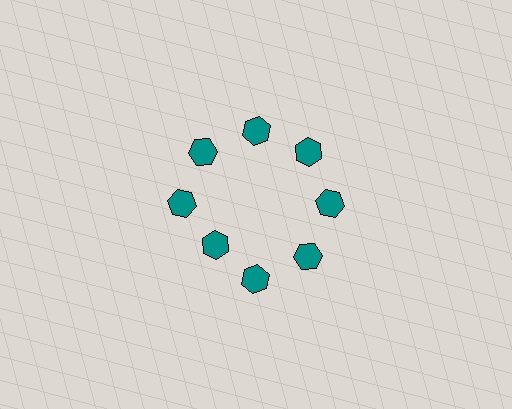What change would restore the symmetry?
The symmetry would be restored by moving it outward, back onto the ring so that all 8 hexagons sit at equal angles and equal distance from the center.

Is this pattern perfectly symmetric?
No. The 8 teal hexagons are arranged in a ring, but one element near the 8 o'clock position is pulled inward toward the center, breaking the 8-fold rotational symmetry.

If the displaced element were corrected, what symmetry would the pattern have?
It would have 8-fold rotational symmetry — the pattern would map onto itself every 45 degrees.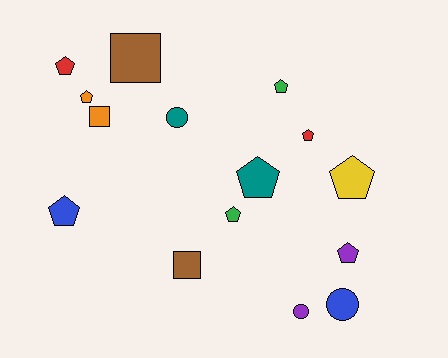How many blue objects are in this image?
There are 2 blue objects.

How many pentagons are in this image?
There are 9 pentagons.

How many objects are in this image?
There are 15 objects.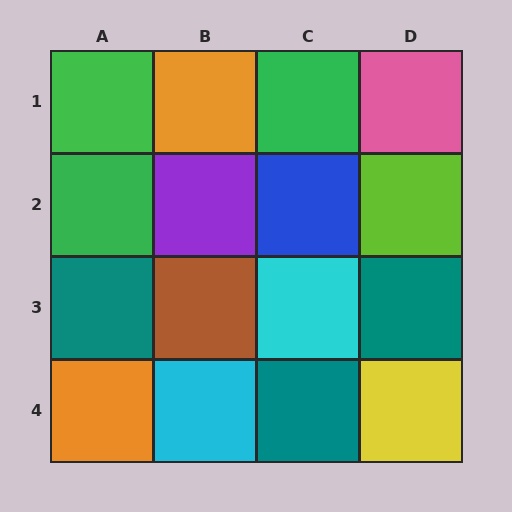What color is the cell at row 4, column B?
Cyan.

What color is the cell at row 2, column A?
Green.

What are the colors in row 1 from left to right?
Green, orange, green, pink.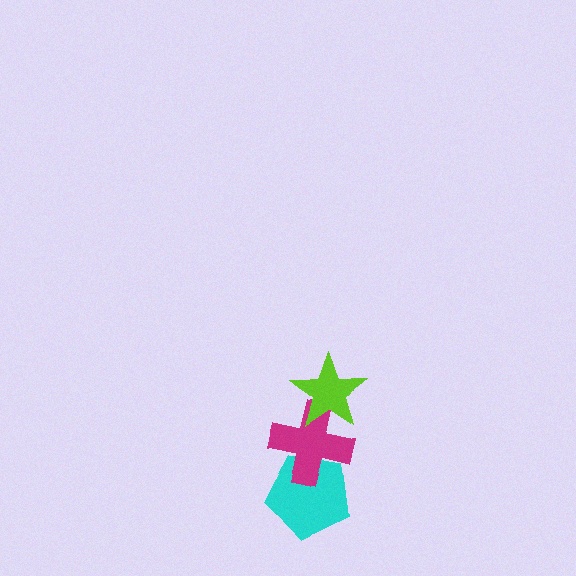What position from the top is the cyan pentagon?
The cyan pentagon is 3rd from the top.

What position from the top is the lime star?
The lime star is 1st from the top.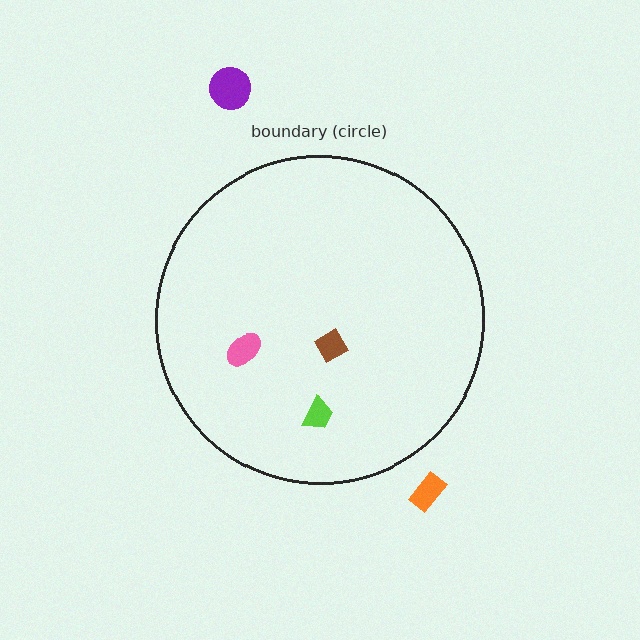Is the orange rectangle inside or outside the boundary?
Outside.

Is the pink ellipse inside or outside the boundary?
Inside.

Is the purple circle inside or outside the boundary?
Outside.